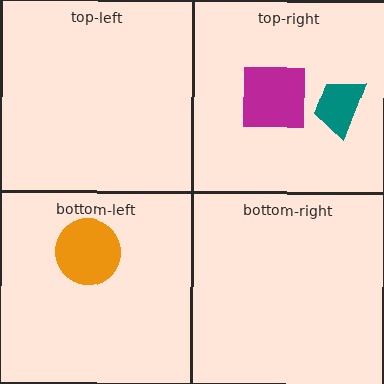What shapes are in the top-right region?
The magenta square, the teal trapezoid.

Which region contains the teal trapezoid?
The top-right region.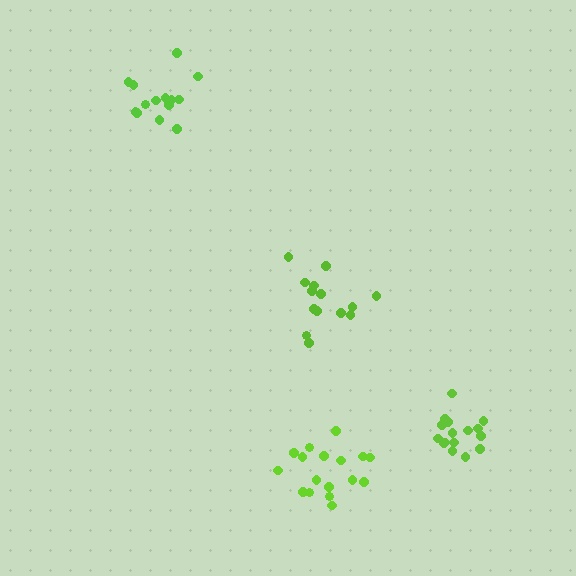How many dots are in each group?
Group 1: 14 dots, Group 2: 17 dots, Group 3: 14 dots, Group 4: 16 dots (61 total).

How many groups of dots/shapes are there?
There are 4 groups.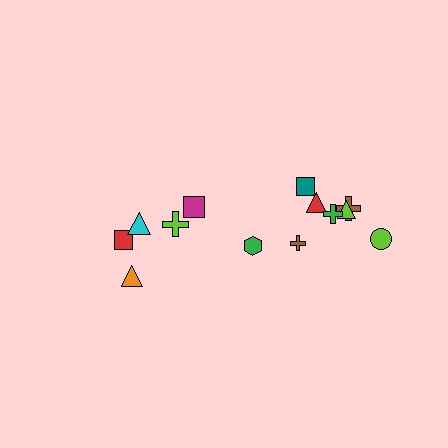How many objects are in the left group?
There are 5 objects.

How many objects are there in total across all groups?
There are 13 objects.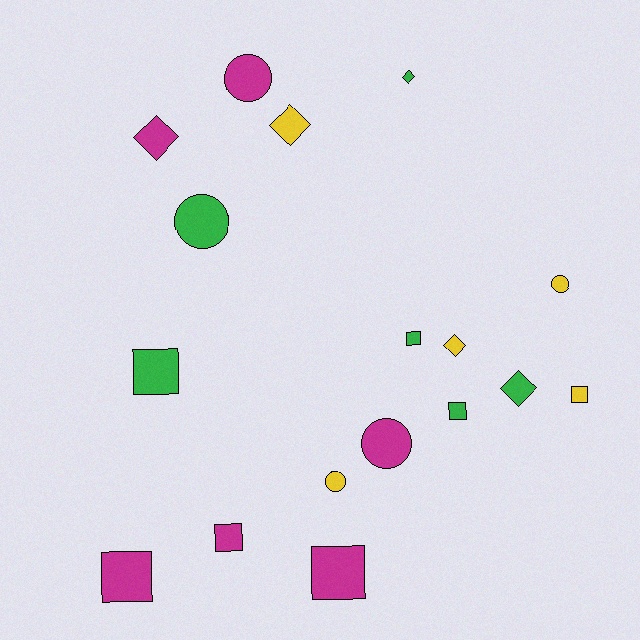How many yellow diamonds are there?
There are 2 yellow diamonds.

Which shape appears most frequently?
Square, with 7 objects.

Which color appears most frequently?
Magenta, with 6 objects.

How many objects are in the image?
There are 17 objects.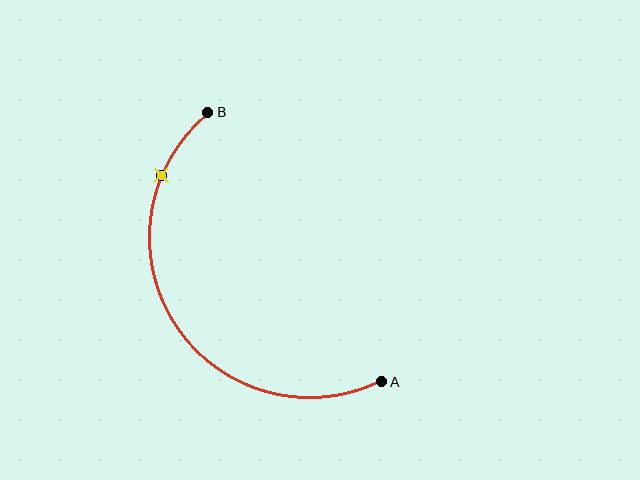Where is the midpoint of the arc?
The arc midpoint is the point on the curve farthest from the straight line joining A and B. It sits to the left of that line.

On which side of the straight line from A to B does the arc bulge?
The arc bulges to the left of the straight line connecting A and B.